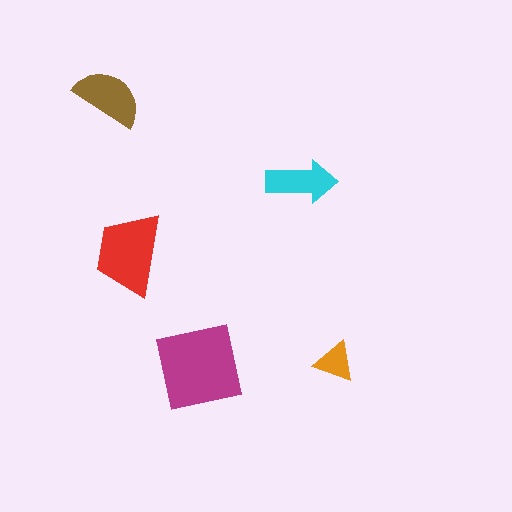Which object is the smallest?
The orange triangle.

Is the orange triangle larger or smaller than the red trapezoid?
Smaller.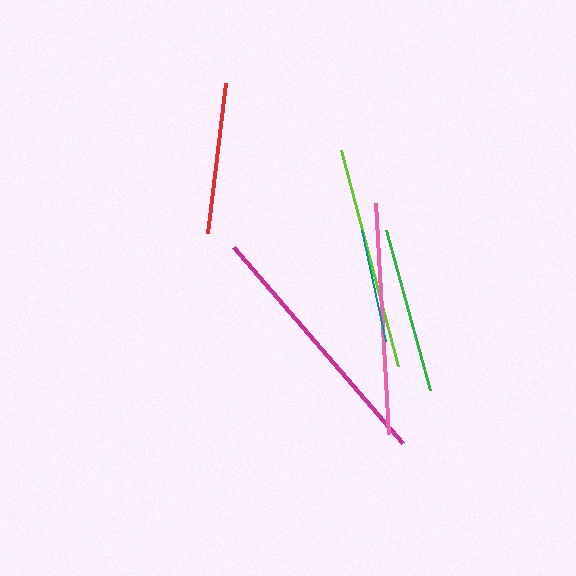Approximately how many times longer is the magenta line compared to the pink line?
The magenta line is approximately 1.1 times the length of the pink line.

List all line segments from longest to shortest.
From longest to shortest: magenta, pink, lime, green, red, teal.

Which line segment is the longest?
The magenta line is the longest at approximately 259 pixels.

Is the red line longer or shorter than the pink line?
The pink line is longer than the red line.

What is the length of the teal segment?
The teal segment is approximately 113 pixels long.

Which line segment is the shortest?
The teal line is the shortest at approximately 113 pixels.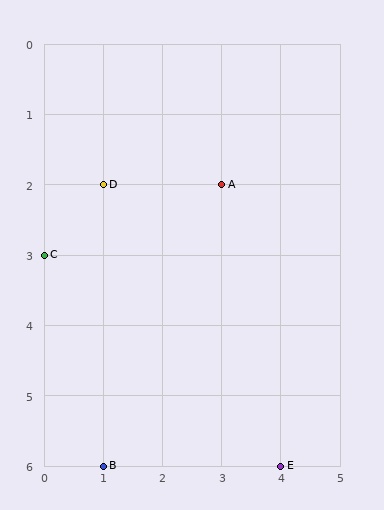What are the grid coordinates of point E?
Point E is at grid coordinates (4, 6).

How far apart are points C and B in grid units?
Points C and B are 1 column and 3 rows apart (about 3.2 grid units diagonally).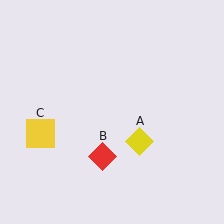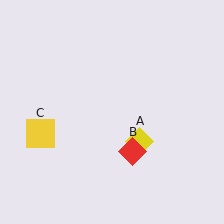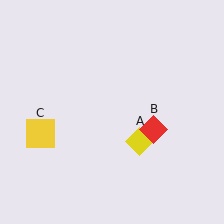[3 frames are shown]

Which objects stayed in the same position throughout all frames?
Yellow diamond (object A) and yellow square (object C) remained stationary.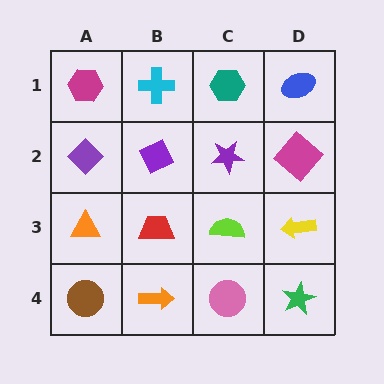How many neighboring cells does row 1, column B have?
3.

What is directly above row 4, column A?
An orange triangle.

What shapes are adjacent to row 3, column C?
A purple star (row 2, column C), a pink circle (row 4, column C), a red trapezoid (row 3, column B), a yellow arrow (row 3, column D).